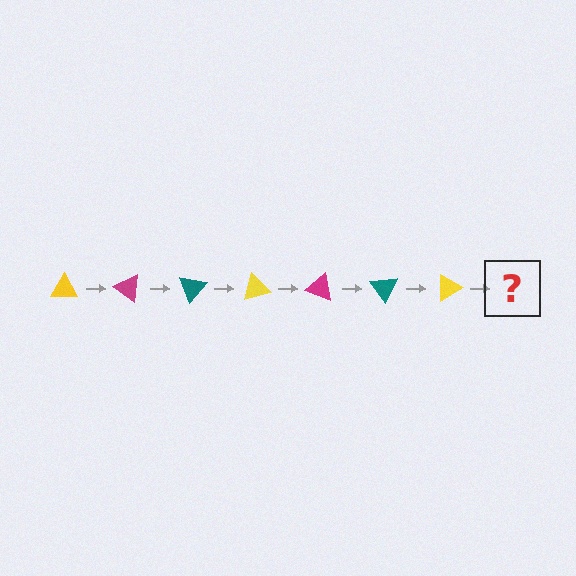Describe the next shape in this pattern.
It should be a magenta triangle, rotated 245 degrees from the start.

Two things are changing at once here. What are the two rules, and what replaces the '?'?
The two rules are that it rotates 35 degrees each step and the color cycles through yellow, magenta, and teal. The '?' should be a magenta triangle, rotated 245 degrees from the start.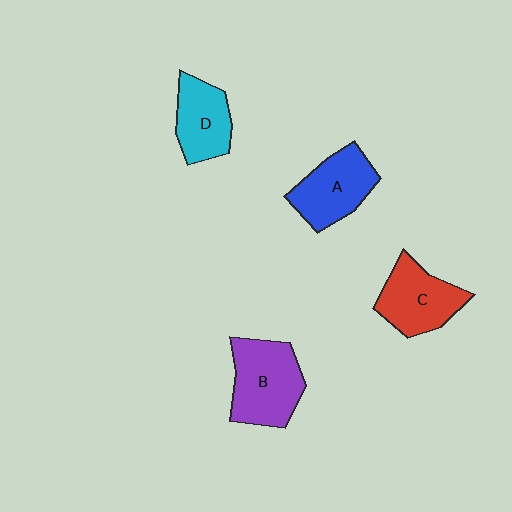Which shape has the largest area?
Shape B (purple).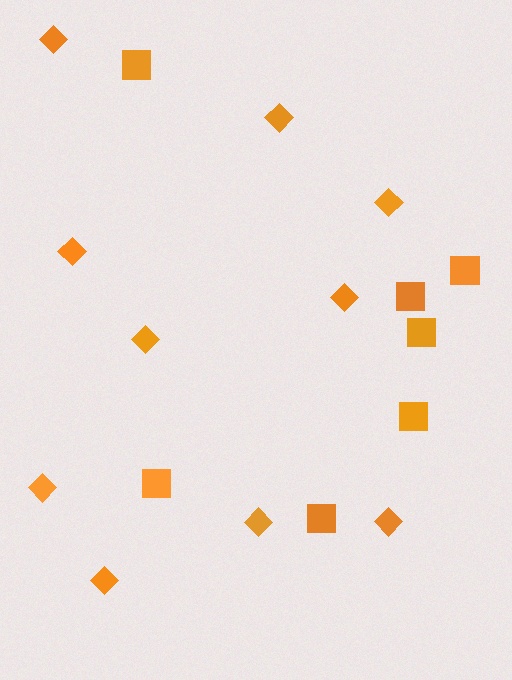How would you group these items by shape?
There are 2 groups: one group of diamonds (10) and one group of squares (7).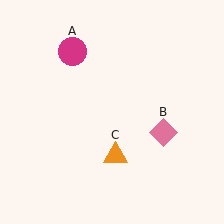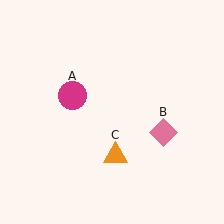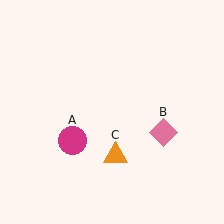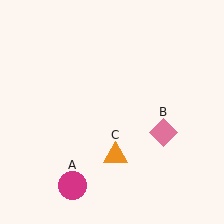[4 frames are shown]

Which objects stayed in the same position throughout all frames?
Pink diamond (object B) and orange triangle (object C) remained stationary.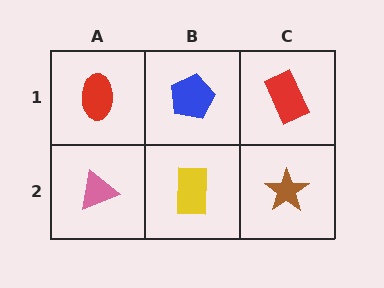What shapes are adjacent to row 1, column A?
A pink triangle (row 2, column A), a blue pentagon (row 1, column B).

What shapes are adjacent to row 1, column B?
A yellow rectangle (row 2, column B), a red ellipse (row 1, column A), a red rectangle (row 1, column C).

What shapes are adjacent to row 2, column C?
A red rectangle (row 1, column C), a yellow rectangle (row 2, column B).